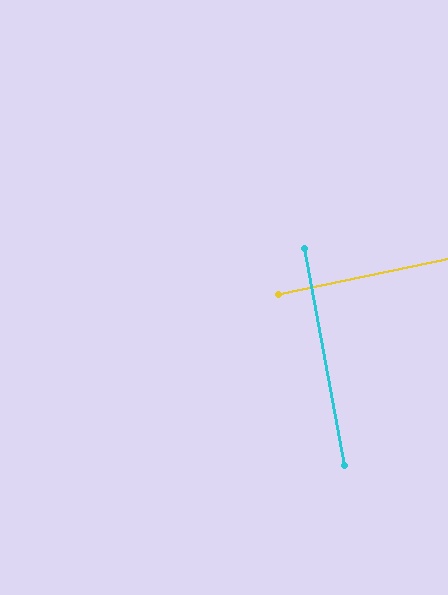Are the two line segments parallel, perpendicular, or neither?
Perpendicular — they meet at approximately 89°.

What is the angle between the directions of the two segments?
Approximately 89 degrees.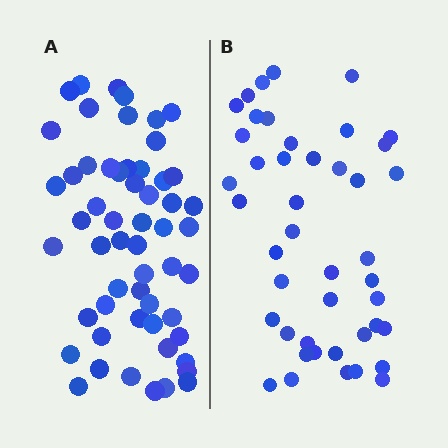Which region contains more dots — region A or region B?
Region A (the left region) has more dots.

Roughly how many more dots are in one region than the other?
Region A has roughly 12 or so more dots than region B.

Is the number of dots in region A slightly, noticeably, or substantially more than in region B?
Region A has noticeably more, but not dramatically so. The ratio is roughly 1.3 to 1.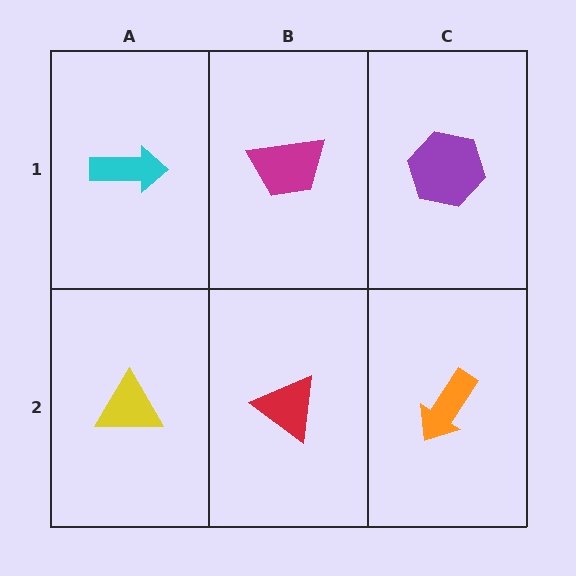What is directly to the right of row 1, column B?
A purple hexagon.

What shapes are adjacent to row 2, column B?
A magenta trapezoid (row 1, column B), a yellow triangle (row 2, column A), an orange arrow (row 2, column C).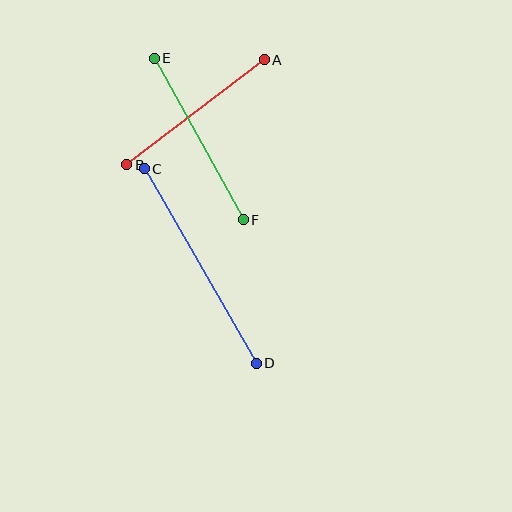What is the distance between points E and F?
The distance is approximately 184 pixels.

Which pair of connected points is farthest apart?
Points C and D are farthest apart.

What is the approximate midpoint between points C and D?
The midpoint is at approximately (200, 266) pixels.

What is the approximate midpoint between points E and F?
The midpoint is at approximately (199, 139) pixels.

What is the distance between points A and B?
The distance is approximately 173 pixels.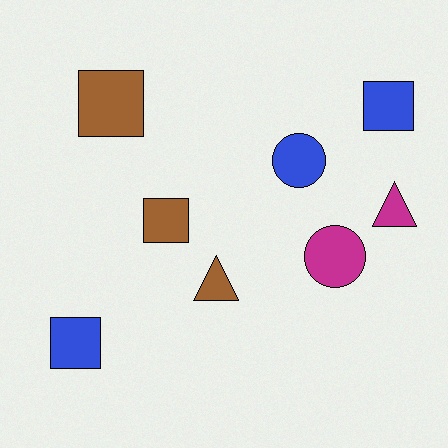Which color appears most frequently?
Brown, with 3 objects.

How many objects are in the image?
There are 8 objects.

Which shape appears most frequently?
Square, with 4 objects.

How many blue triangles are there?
There are no blue triangles.